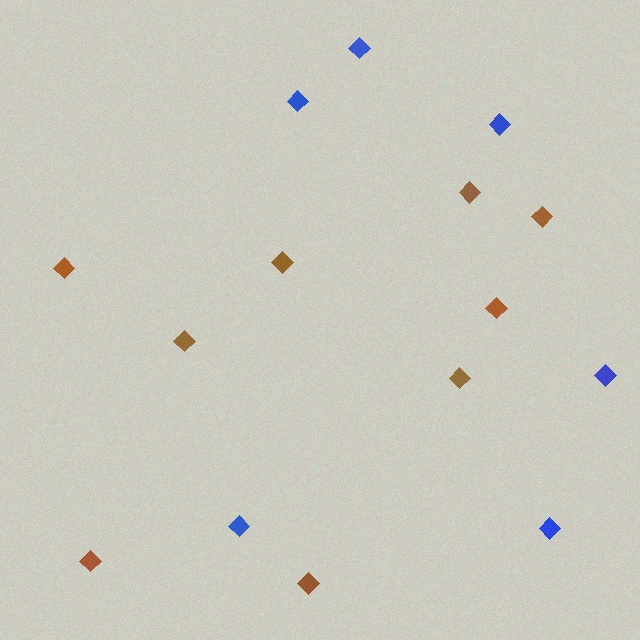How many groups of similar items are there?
There are 2 groups: one group of brown diamonds (9) and one group of blue diamonds (6).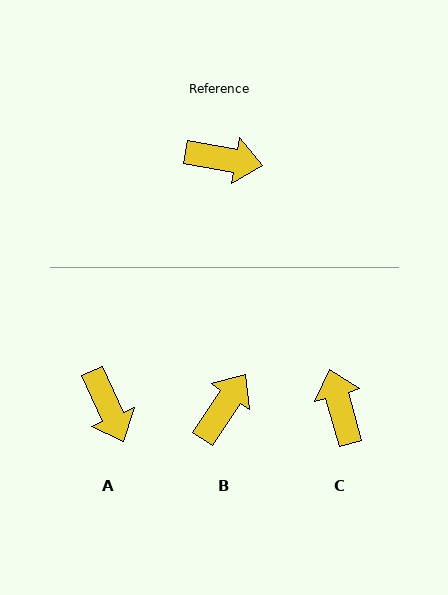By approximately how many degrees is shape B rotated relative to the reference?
Approximately 66 degrees counter-clockwise.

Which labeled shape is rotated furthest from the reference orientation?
C, about 116 degrees away.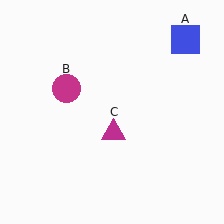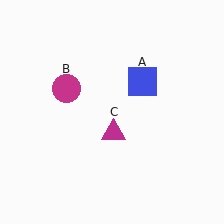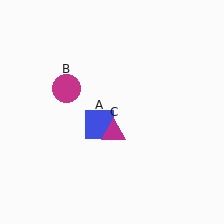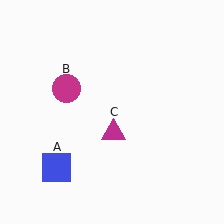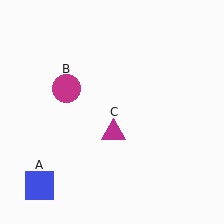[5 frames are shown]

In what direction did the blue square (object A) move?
The blue square (object A) moved down and to the left.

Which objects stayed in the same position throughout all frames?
Magenta circle (object B) and magenta triangle (object C) remained stationary.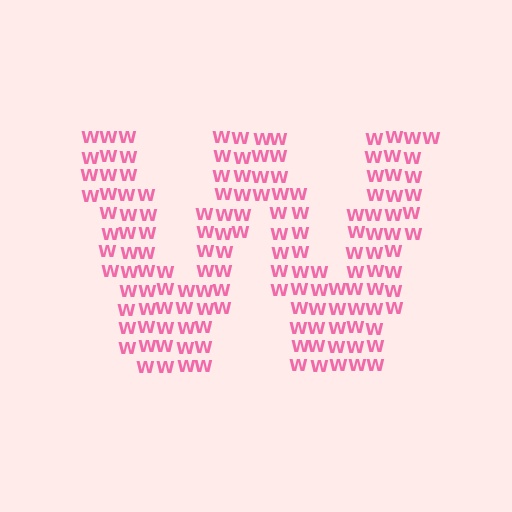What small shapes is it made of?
It is made of small letter W's.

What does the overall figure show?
The overall figure shows the letter W.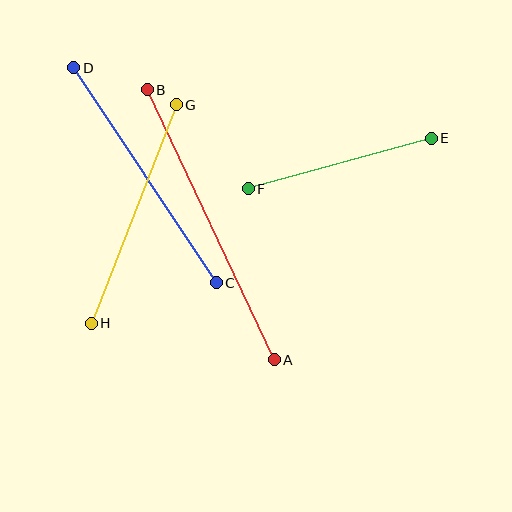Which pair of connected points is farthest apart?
Points A and B are farthest apart.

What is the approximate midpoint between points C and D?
The midpoint is at approximately (145, 175) pixels.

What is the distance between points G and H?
The distance is approximately 235 pixels.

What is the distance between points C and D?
The distance is approximately 258 pixels.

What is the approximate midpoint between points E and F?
The midpoint is at approximately (340, 164) pixels.